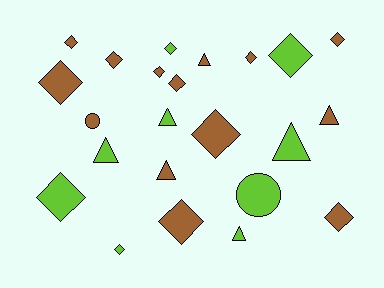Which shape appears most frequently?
Diamond, with 14 objects.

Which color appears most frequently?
Brown, with 14 objects.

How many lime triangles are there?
There are 4 lime triangles.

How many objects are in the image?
There are 23 objects.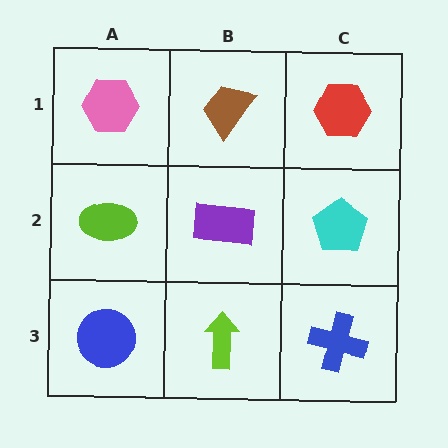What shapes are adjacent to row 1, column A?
A lime ellipse (row 2, column A), a brown trapezoid (row 1, column B).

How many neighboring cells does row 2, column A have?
3.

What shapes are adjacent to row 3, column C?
A cyan pentagon (row 2, column C), a lime arrow (row 3, column B).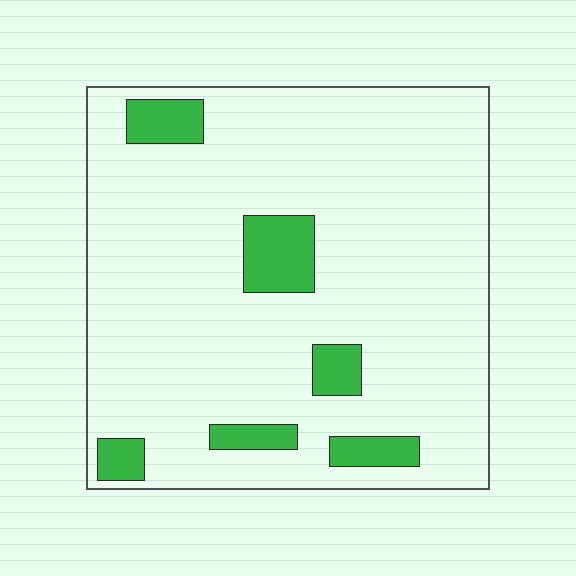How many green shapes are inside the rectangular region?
6.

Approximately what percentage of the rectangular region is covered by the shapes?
Approximately 10%.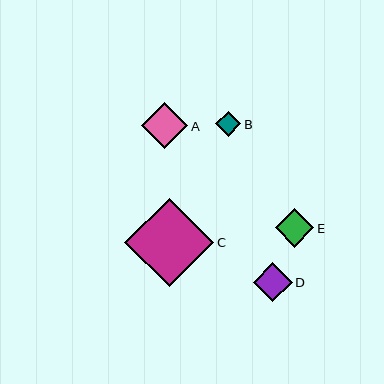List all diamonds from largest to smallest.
From largest to smallest: C, A, D, E, B.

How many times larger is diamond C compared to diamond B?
Diamond C is approximately 3.5 times the size of diamond B.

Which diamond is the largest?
Diamond C is the largest with a size of approximately 89 pixels.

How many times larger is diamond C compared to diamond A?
Diamond C is approximately 1.9 times the size of diamond A.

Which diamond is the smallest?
Diamond B is the smallest with a size of approximately 25 pixels.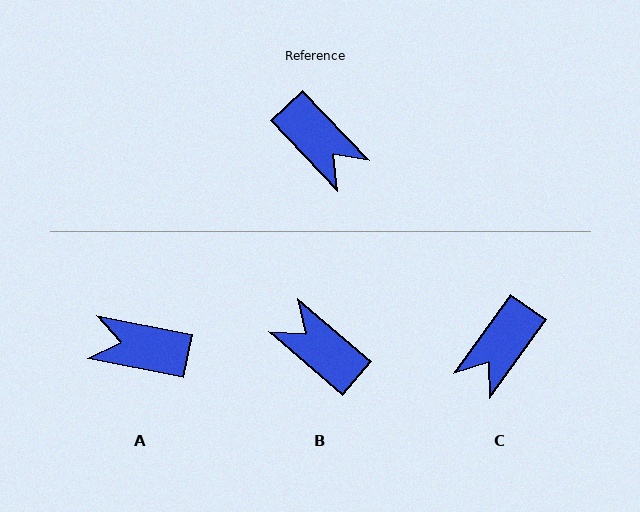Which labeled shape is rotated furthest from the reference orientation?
B, about 174 degrees away.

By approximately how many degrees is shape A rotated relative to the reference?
Approximately 145 degrees clockwise.